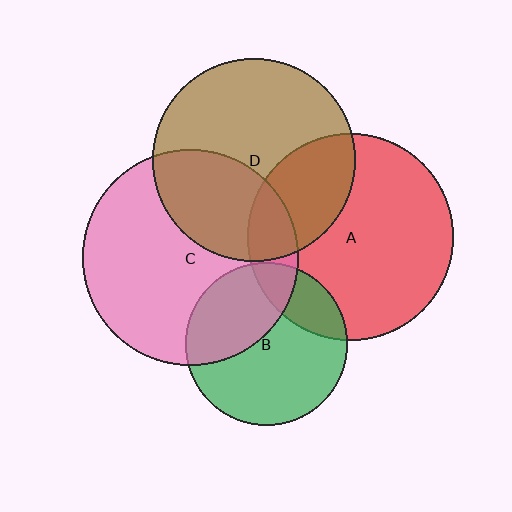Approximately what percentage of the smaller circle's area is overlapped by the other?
Approximately 20%.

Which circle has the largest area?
Circle C (pink).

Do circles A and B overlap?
Yes.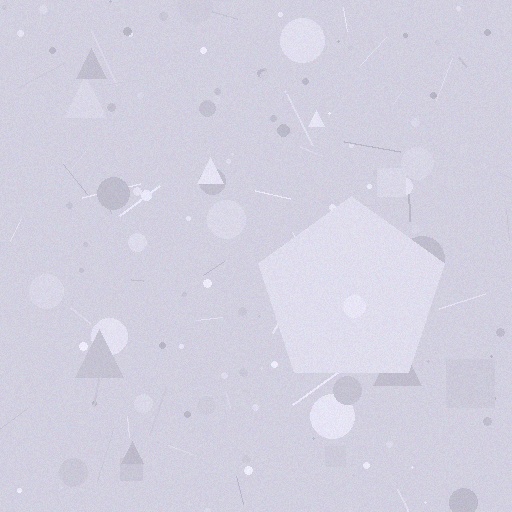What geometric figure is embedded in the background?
A pentagon is embedded in the background.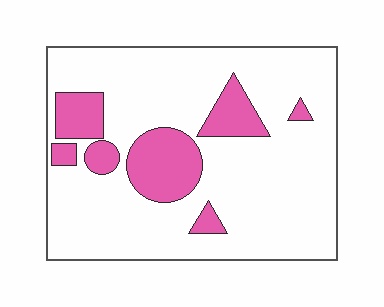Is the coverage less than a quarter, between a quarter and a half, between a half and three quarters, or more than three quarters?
Less than a quarter.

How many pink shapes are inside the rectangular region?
7.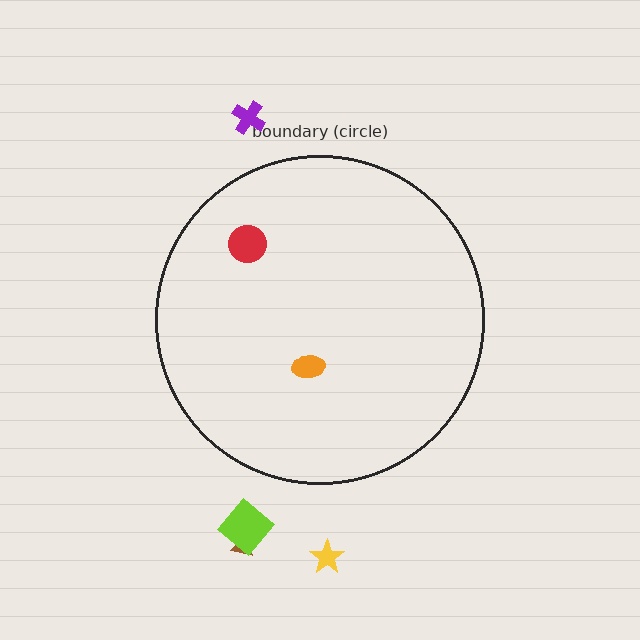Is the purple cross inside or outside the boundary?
Outside.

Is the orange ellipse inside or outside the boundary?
Inside.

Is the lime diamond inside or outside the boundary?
Outside.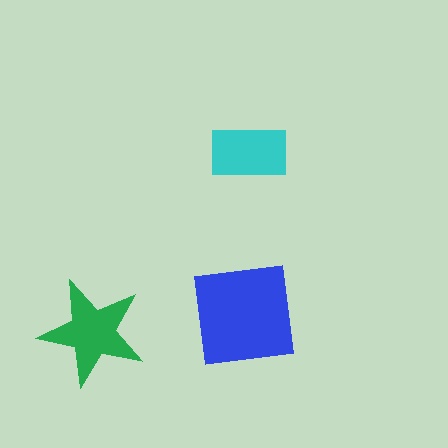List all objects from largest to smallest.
The blue square, the green star, the cyan rectangle.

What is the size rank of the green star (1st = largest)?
2nd.